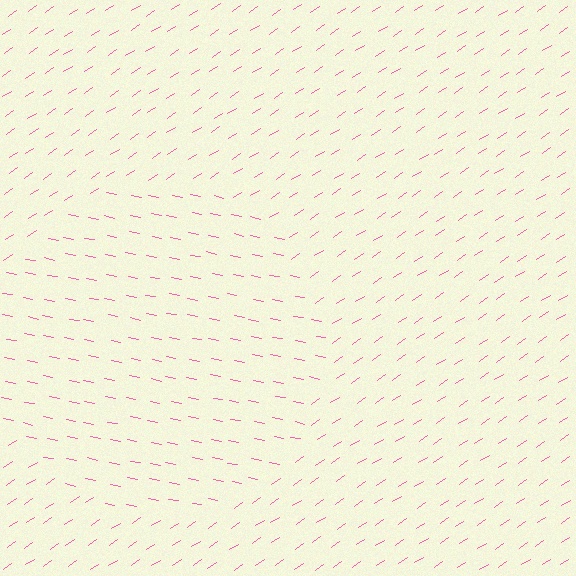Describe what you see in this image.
The image is filled with small pink line segments. A circle region in the image has lines oriented differently from the surrounding lines, creating a visible texture boundary.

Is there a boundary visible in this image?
Yes, there is a texture boundary formed by a change in line orientation.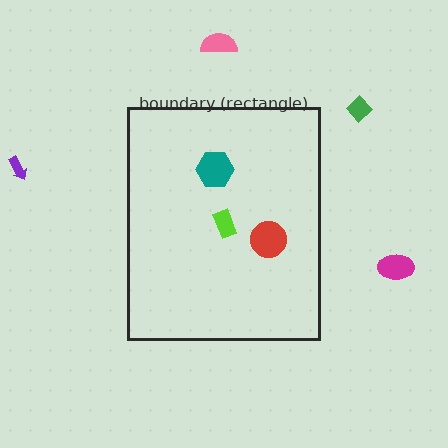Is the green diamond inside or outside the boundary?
Outside.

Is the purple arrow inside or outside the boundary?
Outside.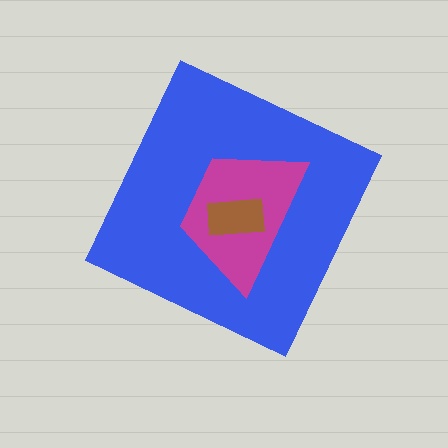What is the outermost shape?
The blue diamond.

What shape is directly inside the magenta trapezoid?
The brown rectangle.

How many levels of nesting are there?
3.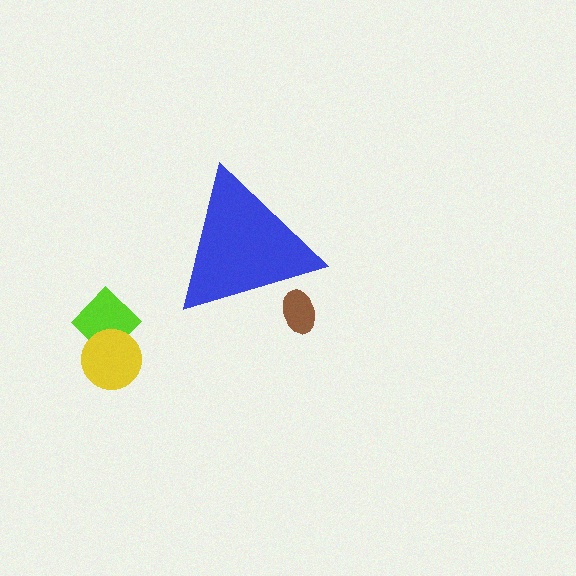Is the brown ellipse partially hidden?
Yes, the brown ellipse is partially hidden behind the blue triangle.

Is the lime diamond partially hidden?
No, the lime diamond is fully visible.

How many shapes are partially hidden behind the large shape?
1 shape is partially hidden.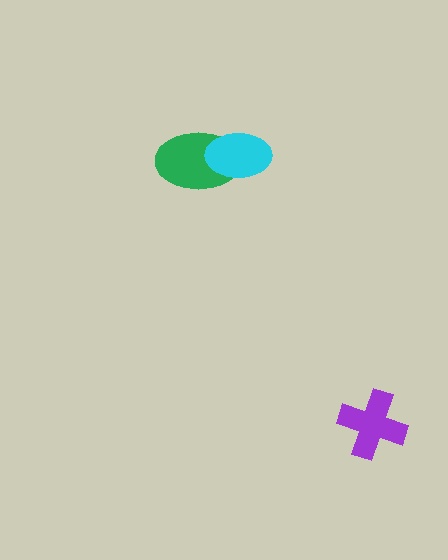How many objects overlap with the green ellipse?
1 object overlaps with the green ellipse.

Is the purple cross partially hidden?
No, no other shape covers it.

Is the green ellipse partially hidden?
Yes, it is partially covered by another shape.